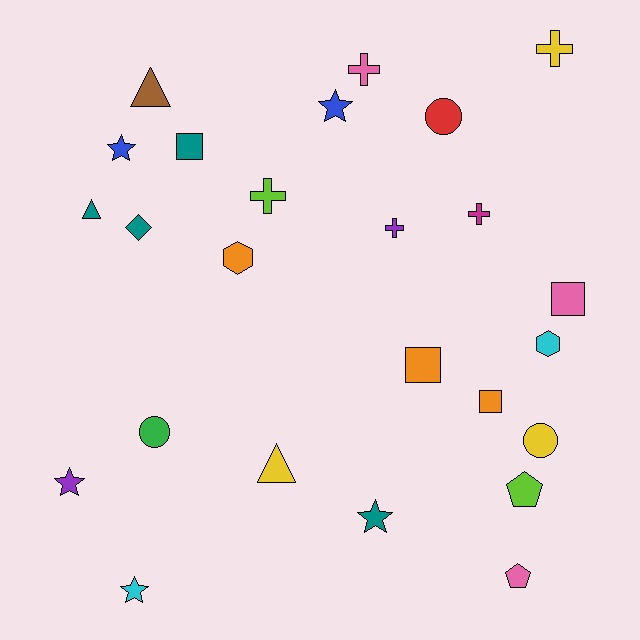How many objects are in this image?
There are 25 objects.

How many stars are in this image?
There are 5 stars.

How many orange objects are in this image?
There are 3 orange objects.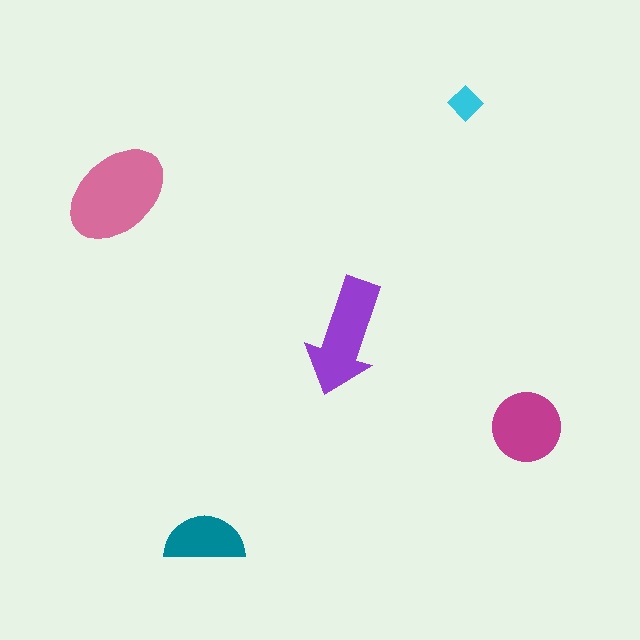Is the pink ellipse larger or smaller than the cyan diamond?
Larger.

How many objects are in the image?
There are 5 objects in the image.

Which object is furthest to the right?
The magenta circle is rightmost.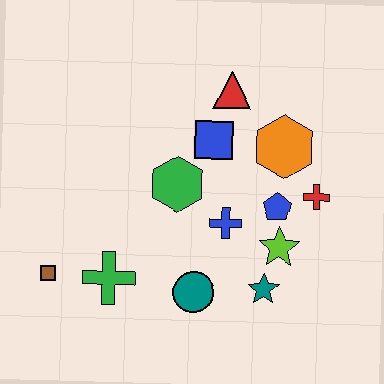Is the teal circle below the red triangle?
Yes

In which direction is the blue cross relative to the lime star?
The blue cross is to the left of the lime star.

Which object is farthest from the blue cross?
The brown square is farthest from the blue cross.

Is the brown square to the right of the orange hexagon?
No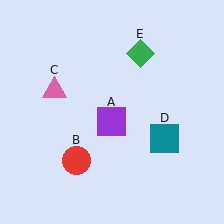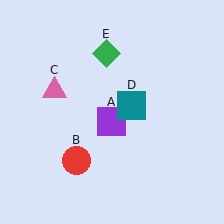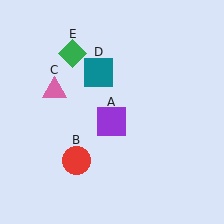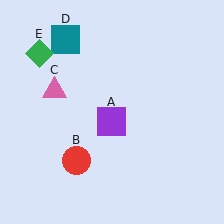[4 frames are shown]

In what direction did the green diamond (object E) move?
The green diamond (object E) moved left.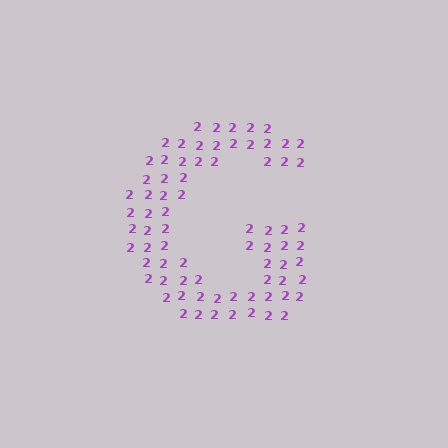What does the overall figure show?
The overall figure shows the letter G.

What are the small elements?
The small elements are digit 2's.